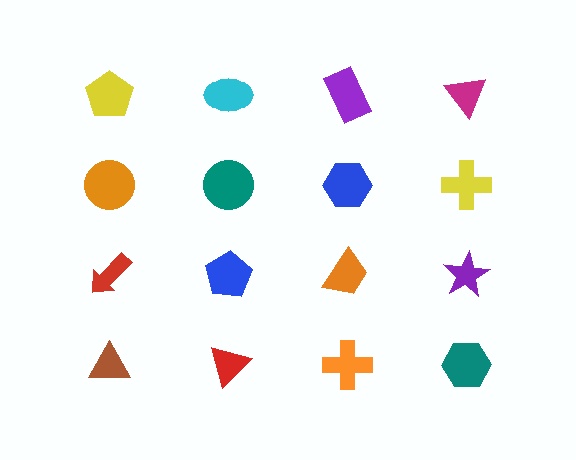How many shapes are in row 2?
4 shapes.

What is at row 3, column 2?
A blue pentagon.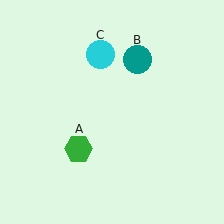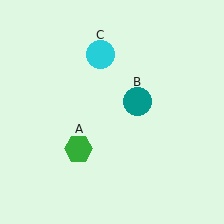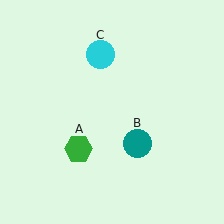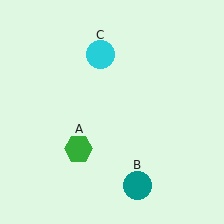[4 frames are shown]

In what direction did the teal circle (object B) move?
The teal circle (object B) moved down.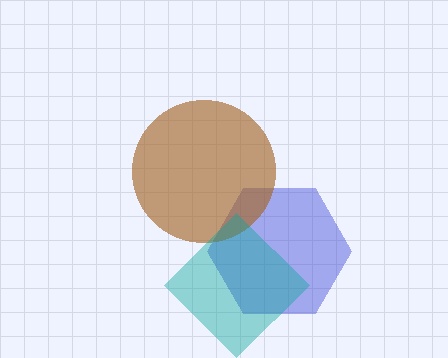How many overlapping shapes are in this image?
There are 3 overlapping shapes in the image.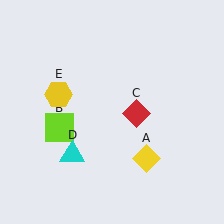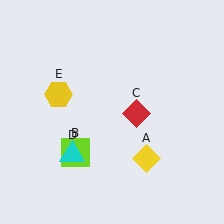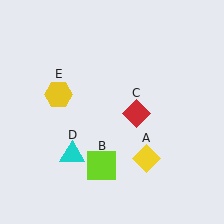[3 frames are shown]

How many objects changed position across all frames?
1 object changed position: lime square (object B).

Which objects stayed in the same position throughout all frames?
Yellow diamond (object A) and red diamond (object C) and cyan triangle (object D) and yellow hexagon (object E) remained stationary.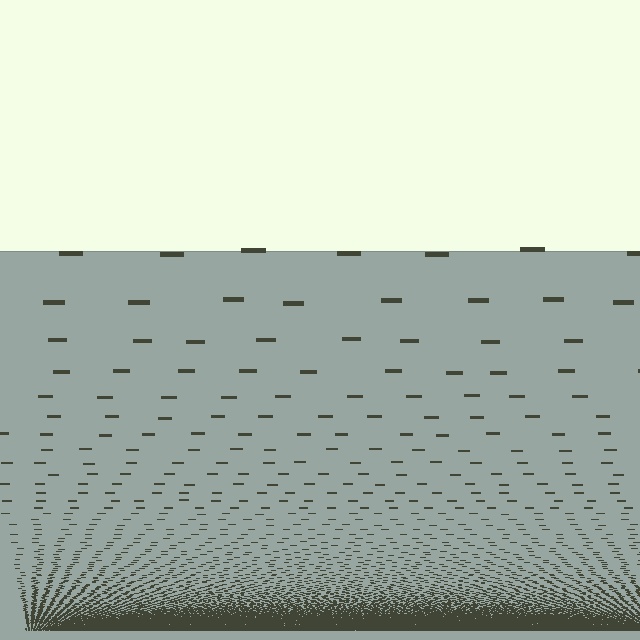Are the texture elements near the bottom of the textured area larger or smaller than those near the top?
Smaller. The gradient is inverted — elements near the bottom are smaller and denser.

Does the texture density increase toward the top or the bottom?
Density increases toward the bottom.